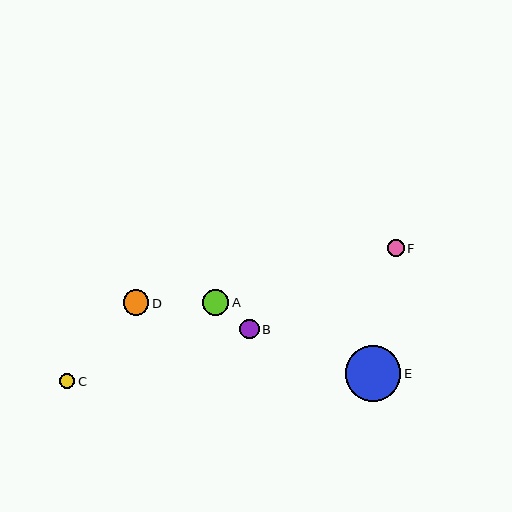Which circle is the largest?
Circle E is the largest with a size of approximately 56 pixels.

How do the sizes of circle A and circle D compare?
Circle A and circle D are approximately the same size.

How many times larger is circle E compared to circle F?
Circle E is approximately 3.4 times the size of circle F.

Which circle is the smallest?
Circle C is the smallest with a size of approximately 15 pixels.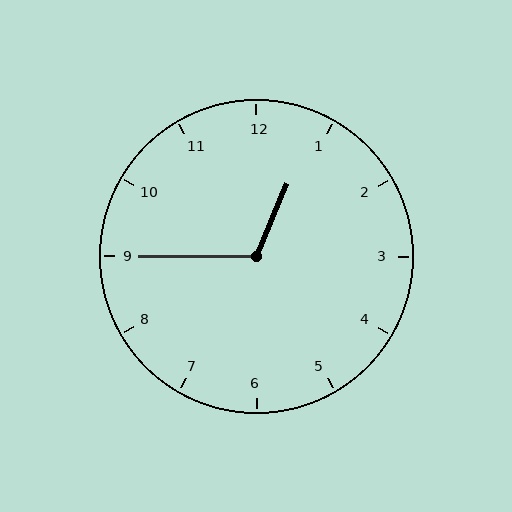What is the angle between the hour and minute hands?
Approximately 112 degrees.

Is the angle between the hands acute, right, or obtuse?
It is obtuse.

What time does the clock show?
12:45.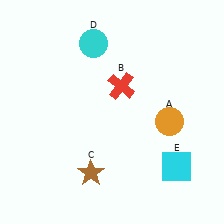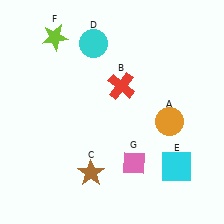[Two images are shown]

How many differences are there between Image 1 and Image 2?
There are 2 differences between the two images.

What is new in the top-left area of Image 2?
A lime star (F) was added in the top-left area of Image 2.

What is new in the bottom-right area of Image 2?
A pink diamond (G) was added in the bottom-right area of Image 2.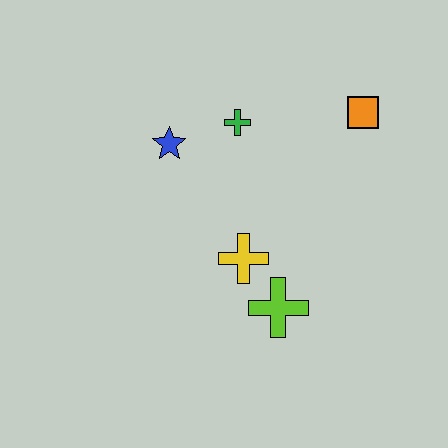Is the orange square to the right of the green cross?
Yes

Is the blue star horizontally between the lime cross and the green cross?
No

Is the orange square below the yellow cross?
No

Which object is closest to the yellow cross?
The lime cross is closest to the yellow cross.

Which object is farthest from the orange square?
The lime cross is farthest from the orange square.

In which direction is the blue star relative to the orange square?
The blue star is to the left of the orange square.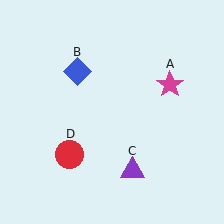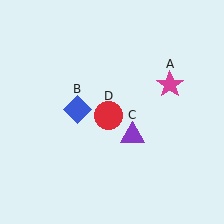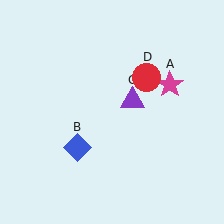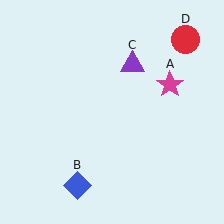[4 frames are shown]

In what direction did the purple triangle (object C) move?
The purple triangle (object C) moved up.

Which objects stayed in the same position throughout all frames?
Magenta star (object A) remained stationary.